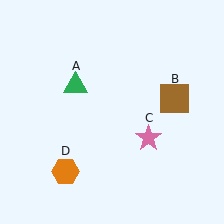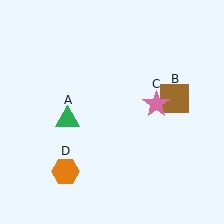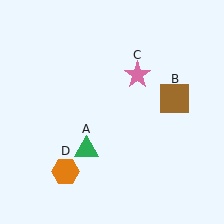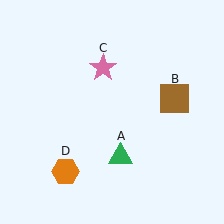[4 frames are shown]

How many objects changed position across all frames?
2 objects changed position: green triangle (object A), pink star (object C).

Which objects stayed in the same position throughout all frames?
Brown square (object B) and orange hexagon (object D) remained stationary.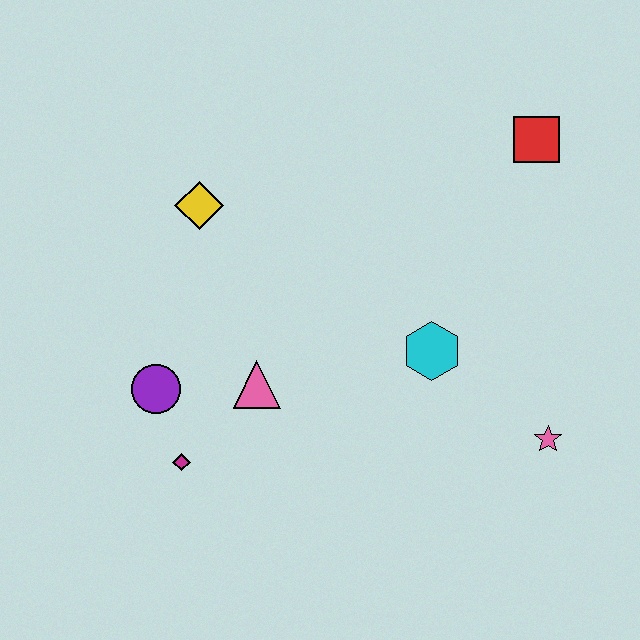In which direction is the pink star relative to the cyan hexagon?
The pink star is to the right of the cyan hexagon.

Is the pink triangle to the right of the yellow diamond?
Yes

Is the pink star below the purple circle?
Yes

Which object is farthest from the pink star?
The yellow diamond is farthest from the pink star.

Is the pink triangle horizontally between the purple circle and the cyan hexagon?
Yes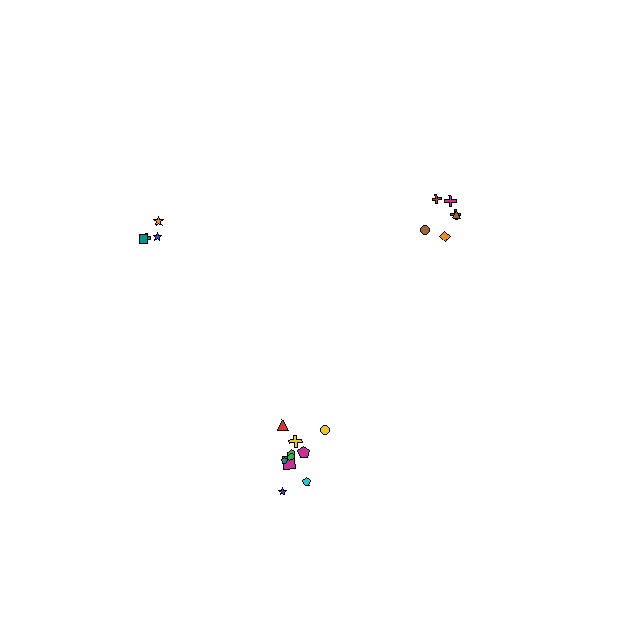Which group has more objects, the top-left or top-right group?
The top-right group.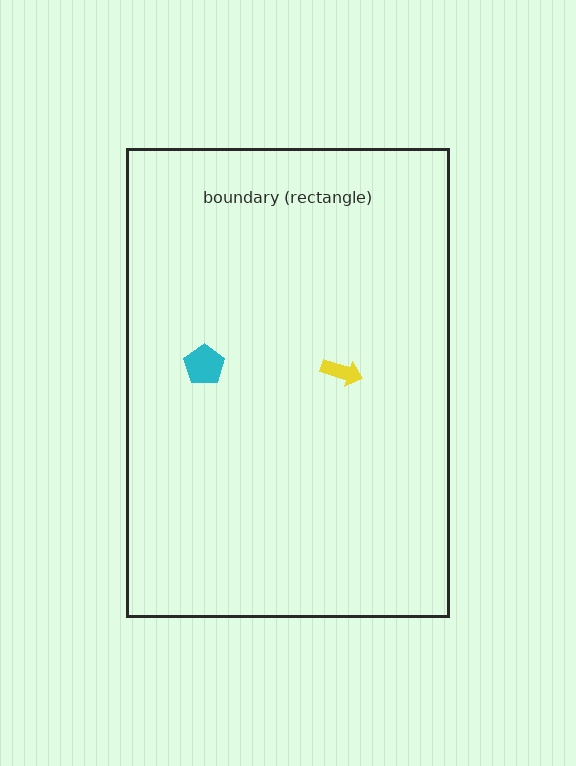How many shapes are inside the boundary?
2 inside, 0 outside.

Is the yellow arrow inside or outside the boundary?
Inside.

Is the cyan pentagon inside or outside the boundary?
Inside.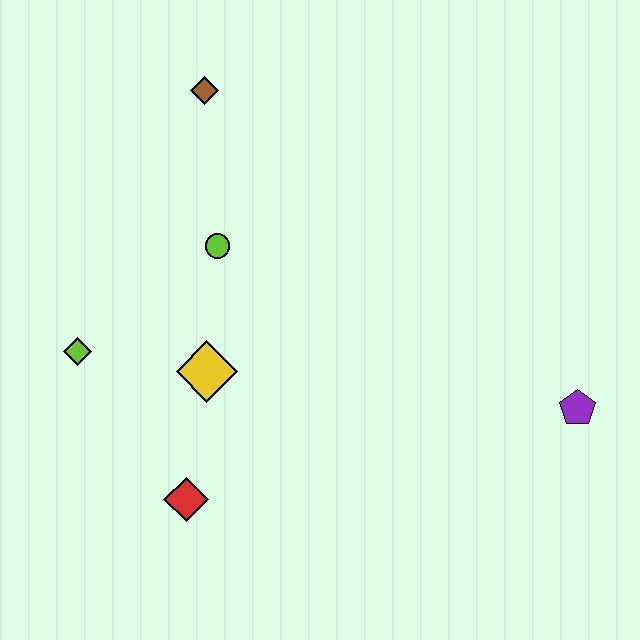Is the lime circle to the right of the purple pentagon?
No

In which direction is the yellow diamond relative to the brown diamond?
The yellow diamond is below the brown diamond.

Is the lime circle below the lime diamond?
No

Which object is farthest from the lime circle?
The purple pentagon is farthest from the lime circle.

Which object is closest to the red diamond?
The yellow diamond is closest to the red diamond.